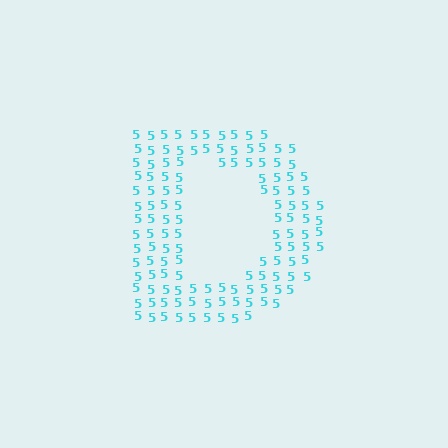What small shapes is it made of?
It is made of small digit 5's.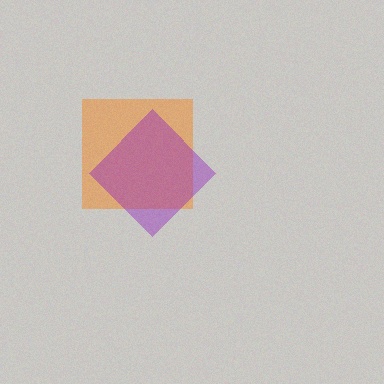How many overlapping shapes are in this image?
There are 2 overlapping shapes in the image.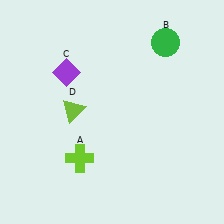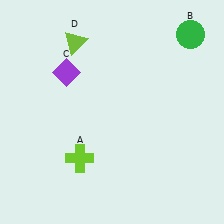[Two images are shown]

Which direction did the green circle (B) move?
The green circle (B) moved right.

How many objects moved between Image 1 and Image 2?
2 objects moved between the two images.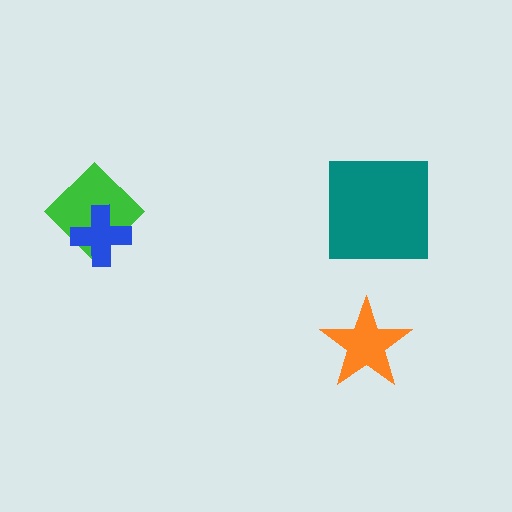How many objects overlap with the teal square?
0 objects overlap with the teal square.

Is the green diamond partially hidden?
Yes, it is partially covered by another shape.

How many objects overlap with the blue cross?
1 object overlaps with the blue cross.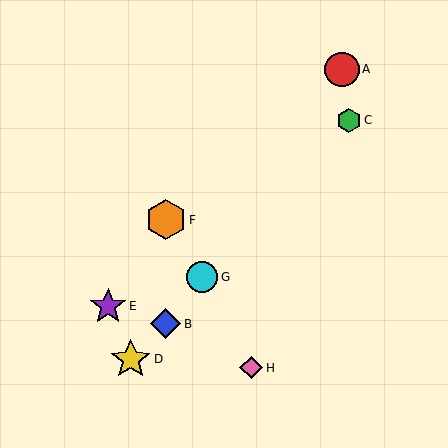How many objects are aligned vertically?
2 objects (B, F) are aligned vertically.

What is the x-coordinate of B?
Object B is at x≈166.